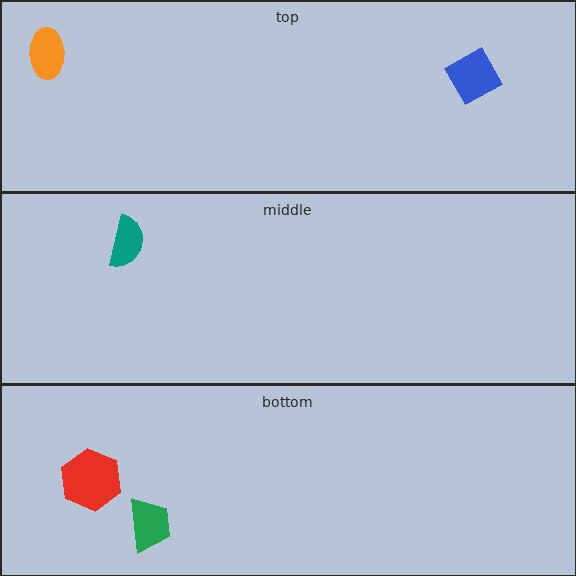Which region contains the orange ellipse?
The top region.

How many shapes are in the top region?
2.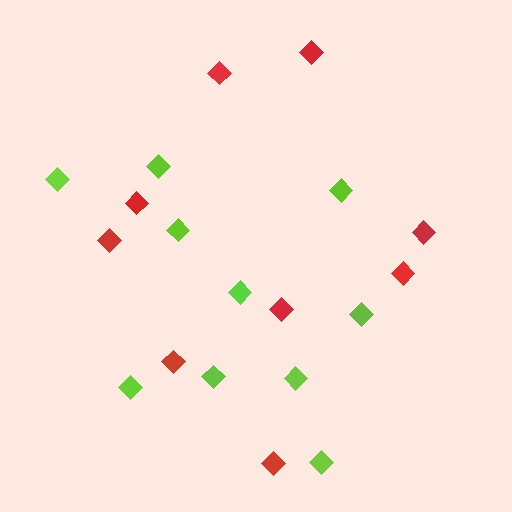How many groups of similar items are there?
There are 2 groups: one group of red diamonds (9) and one group of lime diamonds (10).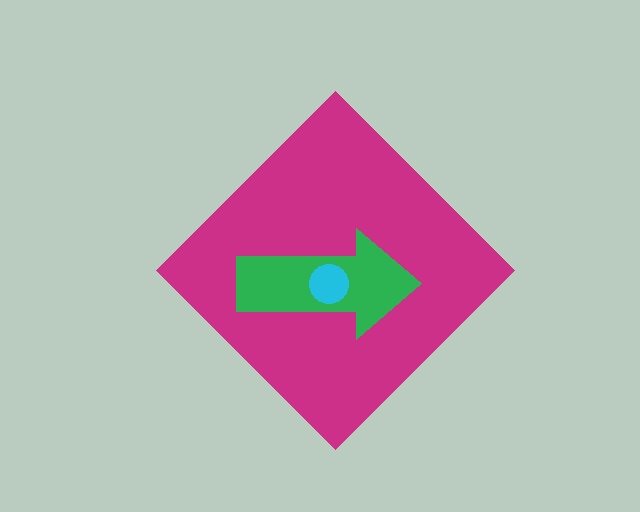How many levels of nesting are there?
3.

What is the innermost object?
The cyan circle.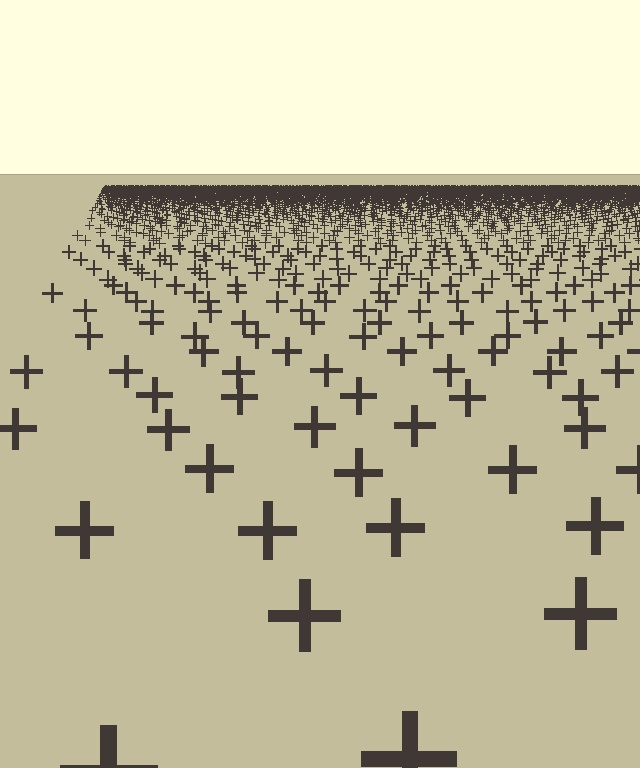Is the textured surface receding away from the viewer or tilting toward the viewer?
The surface is receding away from the viewer. Texture elements get smaller and denser toward the top.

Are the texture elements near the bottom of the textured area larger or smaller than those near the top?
Larger. Near the bottom, elements are closer to the viewer and appear at a bigger on-screen size.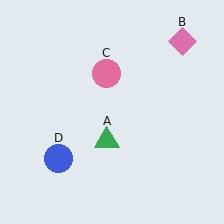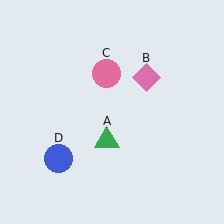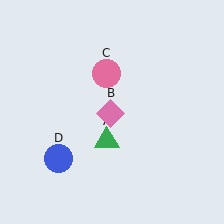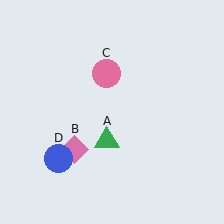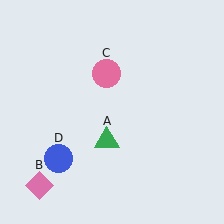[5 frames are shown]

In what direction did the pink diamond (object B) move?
The pink diamond (object B) moved down and to the left.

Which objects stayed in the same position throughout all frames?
Green triangle (object A) and pink circle (object C) and blue circle (object D) remained stationary.